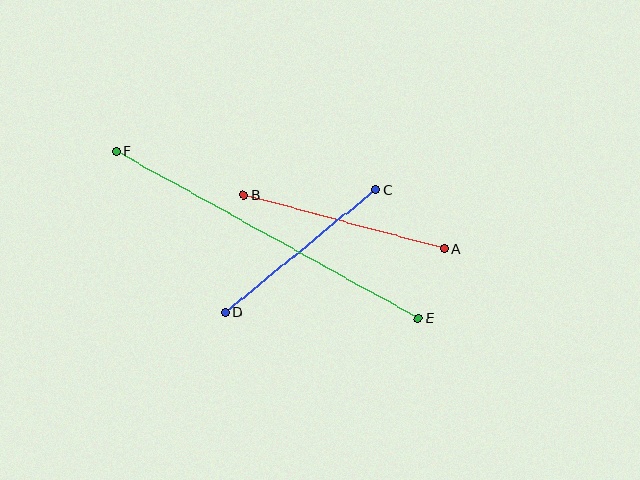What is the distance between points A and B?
The distance is approximately 208 pixels.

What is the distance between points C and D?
The distance is approximately 194 pixels.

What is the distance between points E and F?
The distance is approximately 345 pixels.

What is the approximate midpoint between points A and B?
The midpoint is at approximately (344, 222) pixels.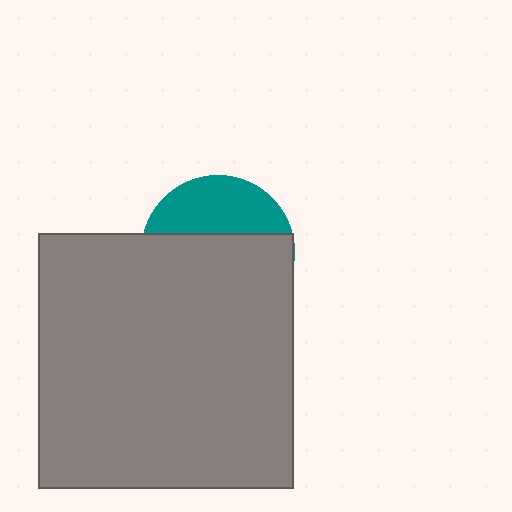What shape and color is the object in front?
The object in front is a gray square.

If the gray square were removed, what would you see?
You would see the complete teal circle.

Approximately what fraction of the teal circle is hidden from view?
Roughly 65% of the teal circle is hidden behind the gray square.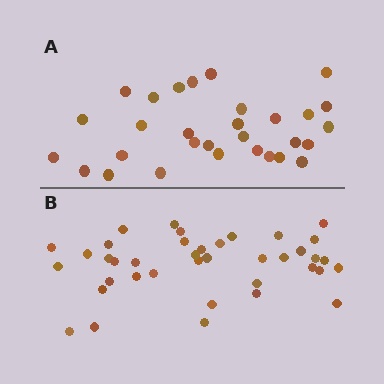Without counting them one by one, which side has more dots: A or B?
Region B (the bottom region) has more dots.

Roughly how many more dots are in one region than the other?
Region B has roughly 8 or so more dots than region A.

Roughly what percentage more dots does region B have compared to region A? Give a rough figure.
About 30% more.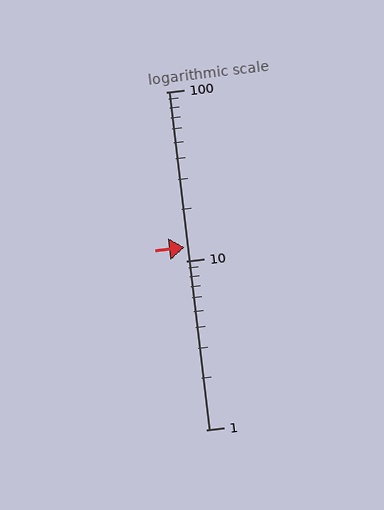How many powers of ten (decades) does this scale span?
The scale spans 2 decades, from 1 to 100.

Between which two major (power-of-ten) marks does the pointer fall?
The pointer is between 10 and 100.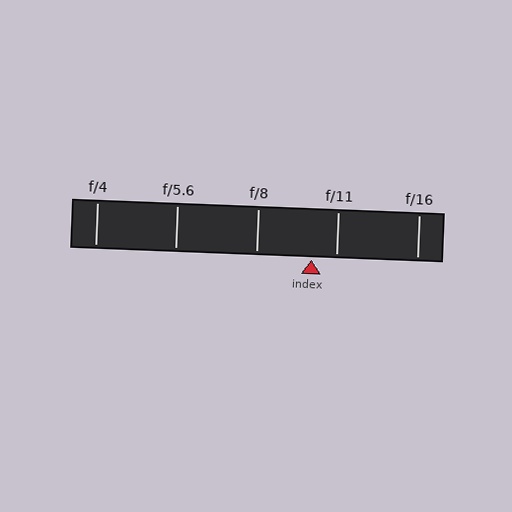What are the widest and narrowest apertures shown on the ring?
The widest aperture shown is f/4 and the narrowest is f/16.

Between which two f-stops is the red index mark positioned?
The index mark is between f/8 and f/11.